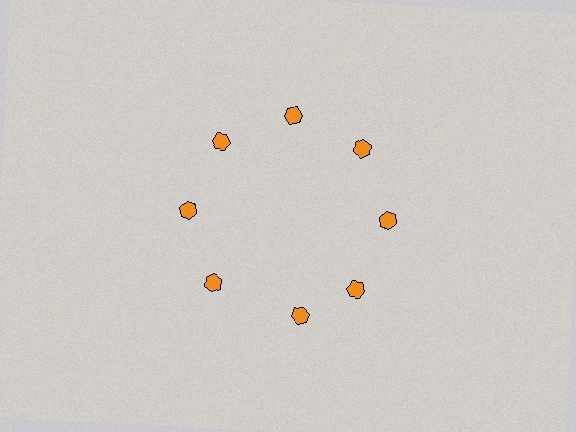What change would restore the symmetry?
The symmetry would be restored by rotating it back into even spacing with its neighbors so that all 8 hexagons sit at equal angles and equal distance from the center.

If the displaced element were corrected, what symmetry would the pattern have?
It would have 8-fold rotational symmetry — the pattern would map onto itself every 45 degrees.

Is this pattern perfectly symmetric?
No. The 8 orange hexagons are arranged in a ring, but one element near the 6 o'clock position is rotated out of alignment along the ring, breaking the 8-fold rotational symmetry.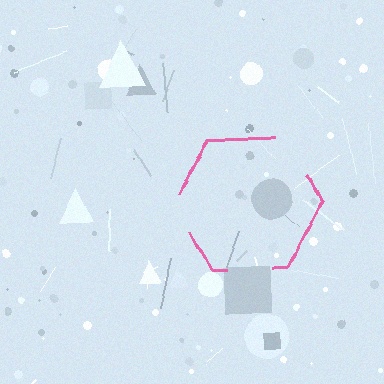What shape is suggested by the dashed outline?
The dashed outline suggests a hexagon.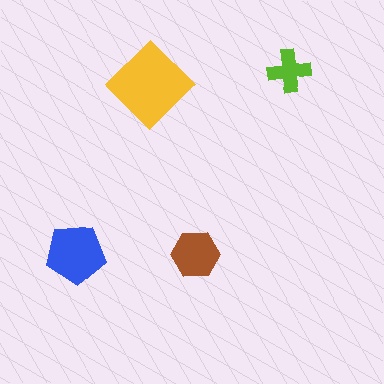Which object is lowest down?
The blue pentagon is bottommost.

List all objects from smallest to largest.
The lime cross, the brown hexagon, the blue pentagon, the yellow diamond.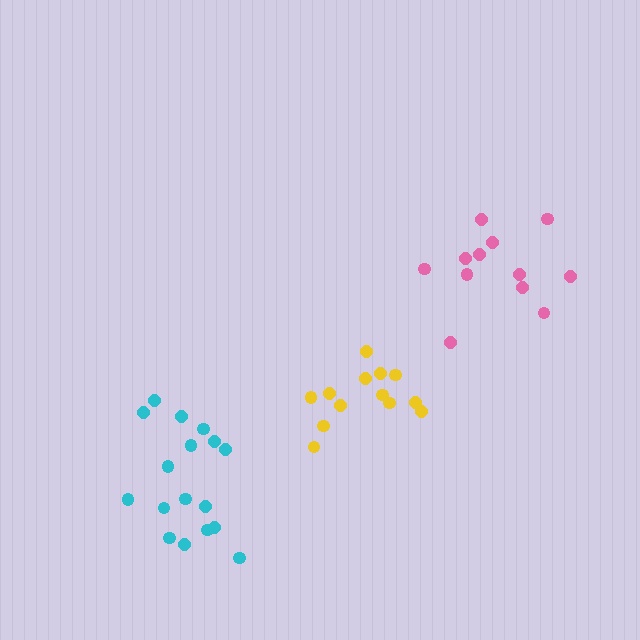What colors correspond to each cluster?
The clusters are colored: yellow, pink, cyan.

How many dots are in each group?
Group 1: 13 dots, Group 2: 12 dots, Group 3: 17 dots (42 total).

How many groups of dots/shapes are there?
There are 3 groups.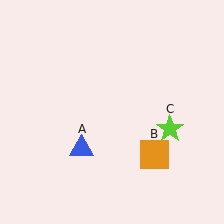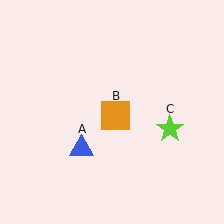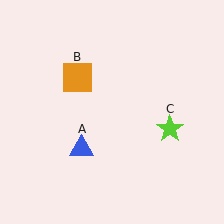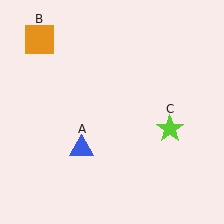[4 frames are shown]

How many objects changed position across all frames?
1 object changed position: orange square (object B).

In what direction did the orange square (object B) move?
The orange square (object B) moved up and to the left.